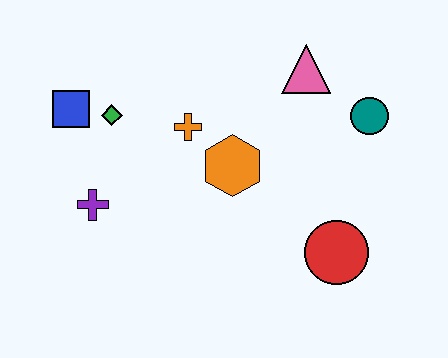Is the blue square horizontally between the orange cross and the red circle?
No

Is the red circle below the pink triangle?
Yes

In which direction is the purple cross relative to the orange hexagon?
The purple cross is to the left of the orange hexagon.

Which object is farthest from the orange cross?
The red circle is farthest from the orange cross.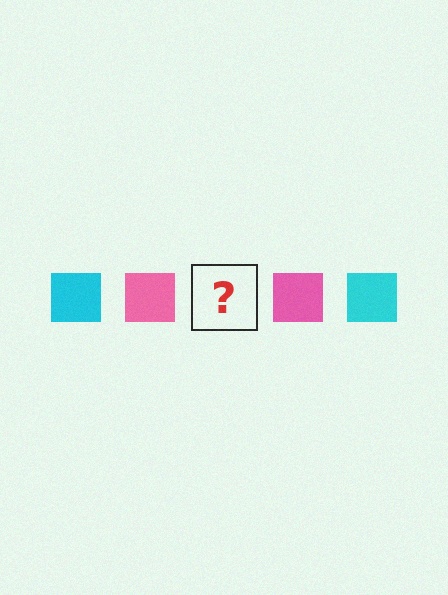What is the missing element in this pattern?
The missing element is a cyan square.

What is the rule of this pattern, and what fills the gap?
The rule is that the pattern cycles through cyan, pink squares. The gap should be filled with a cyan square.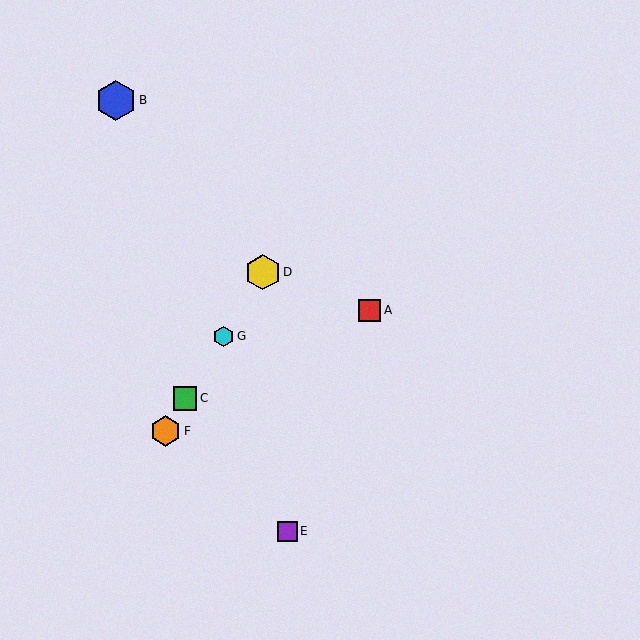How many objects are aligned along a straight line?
4 objects (C, D, F, G) are aligned along a straight line.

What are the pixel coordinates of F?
Object F is at (165, 431).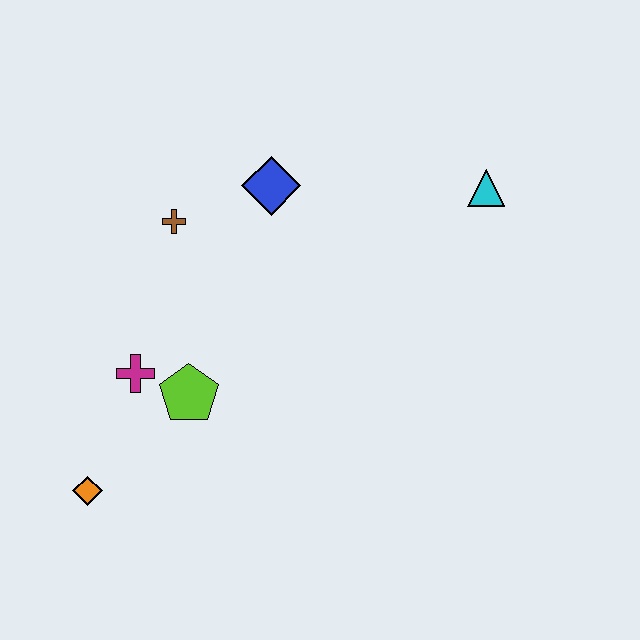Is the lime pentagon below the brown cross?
Yes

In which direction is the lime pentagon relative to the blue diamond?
The lime pentagon is below the blue diamond.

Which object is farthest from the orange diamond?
The cyan triangle is farthest from the orange diamond.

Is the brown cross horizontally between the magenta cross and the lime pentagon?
Yes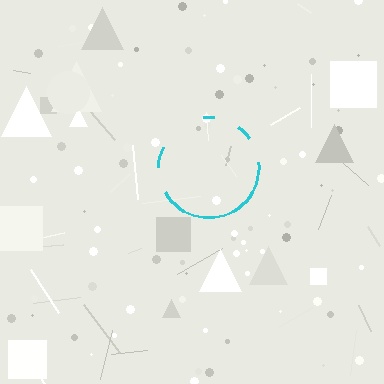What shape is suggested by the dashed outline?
The dashed outline suggests a circle.